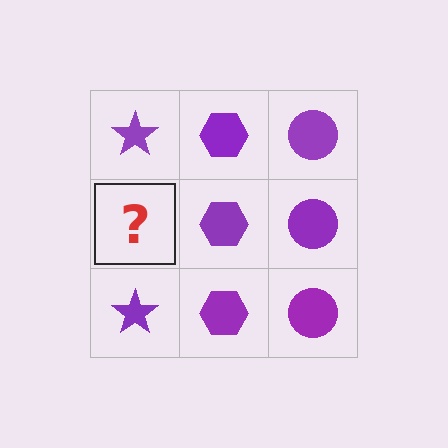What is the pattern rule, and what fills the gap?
The rule is that each column has a consistent shape. The gap should be filled with a purple star.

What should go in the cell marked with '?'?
The missing cell should contain a purple star.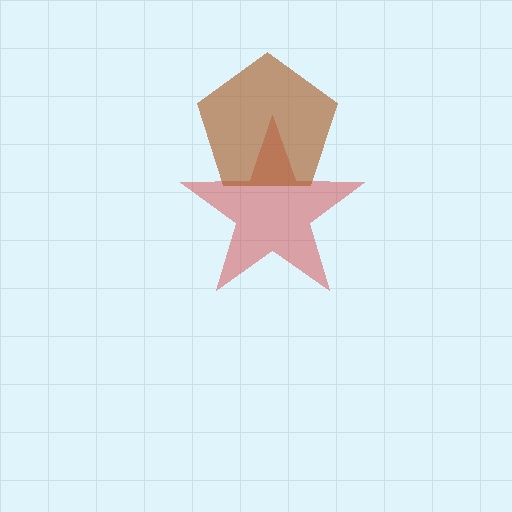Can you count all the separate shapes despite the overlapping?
Yes, there are 2 separate shapes.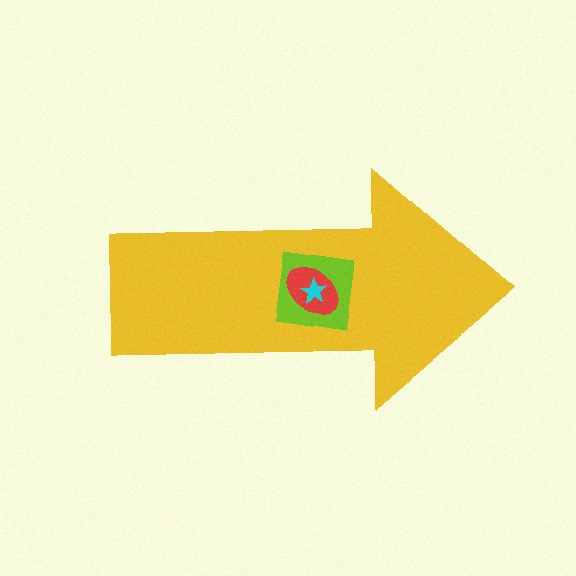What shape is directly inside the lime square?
The red ellipse.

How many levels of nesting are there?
4.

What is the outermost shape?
The yellow arrow.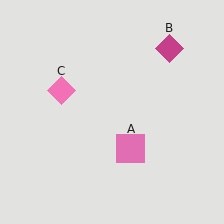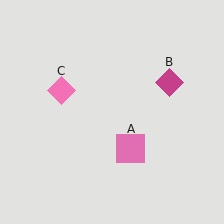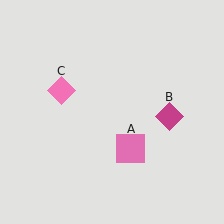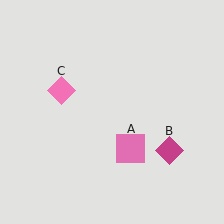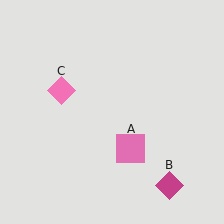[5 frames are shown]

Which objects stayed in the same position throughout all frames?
Pink square (object A) and pink diamond (object C) remained stationary.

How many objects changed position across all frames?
1 object changed position: magenta diamond (object B).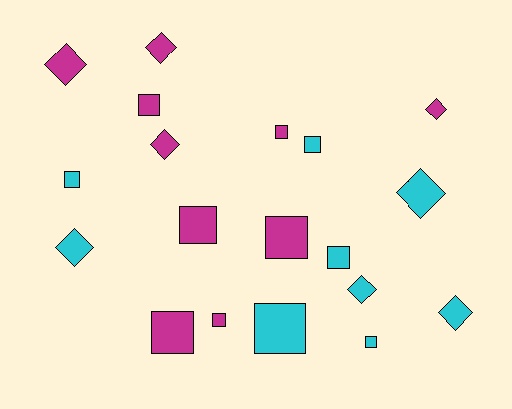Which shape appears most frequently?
Square, with 11 objects.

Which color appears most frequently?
Magenta, with 10 objects.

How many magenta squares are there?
There are 6 magenta squares.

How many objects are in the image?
There are 19 objects.